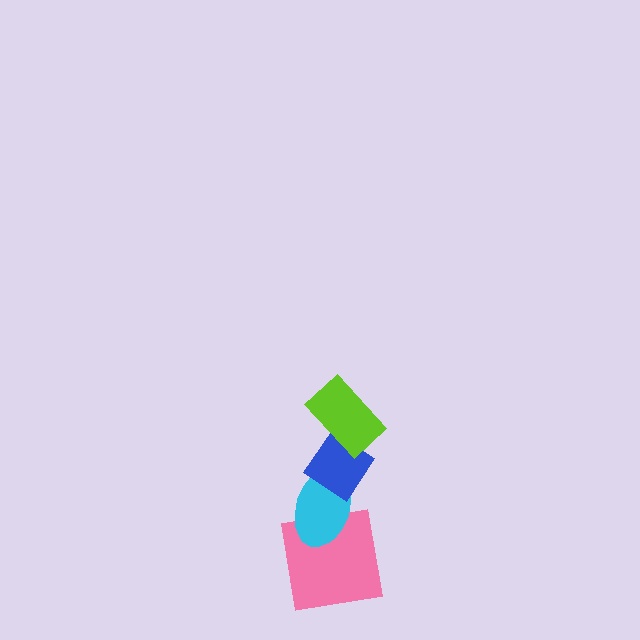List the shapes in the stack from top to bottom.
From top to bottom: the lime rectangle, the blue diamond, the cyan ellipse, the pink square.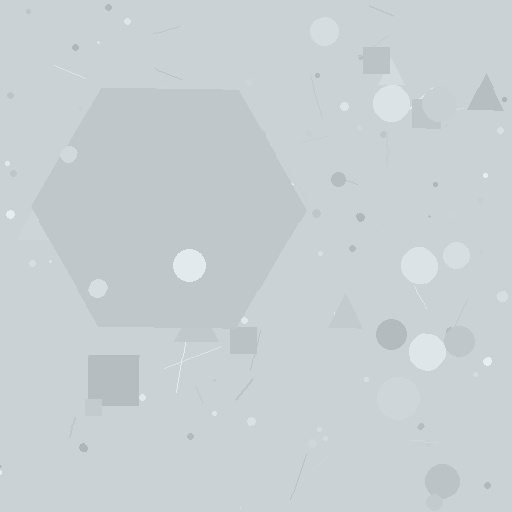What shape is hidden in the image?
A hexagon is hidden in the image.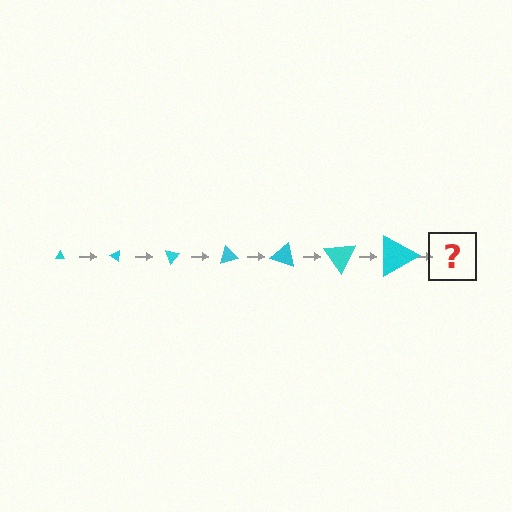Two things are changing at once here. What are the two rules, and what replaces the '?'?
The two rules are that the triangle grows larger each step and it rotates 35 degrees each step. The '?' should be a triangle, larger than the previous one and rotated 245 degrees from the start.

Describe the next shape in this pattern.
It should be a triangle, larger than the previous one and rotated 245 degrees from the start.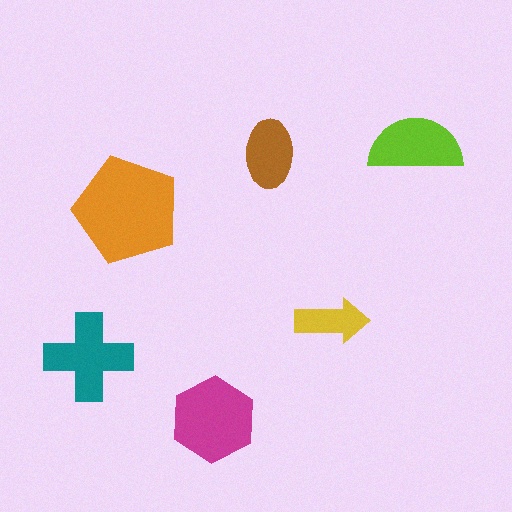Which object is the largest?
The orange pentagon.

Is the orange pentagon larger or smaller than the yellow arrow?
Larger.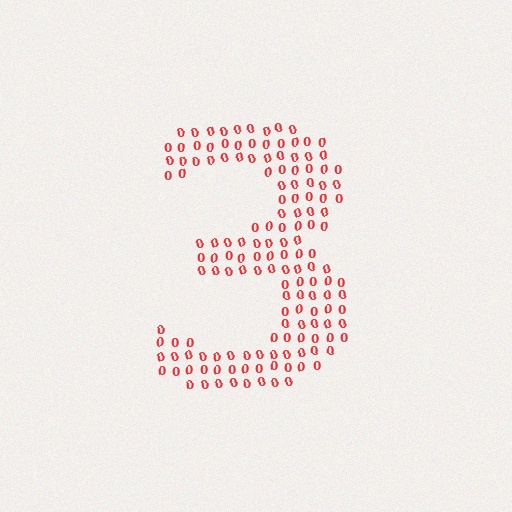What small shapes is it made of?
It is made of small digit 0's.